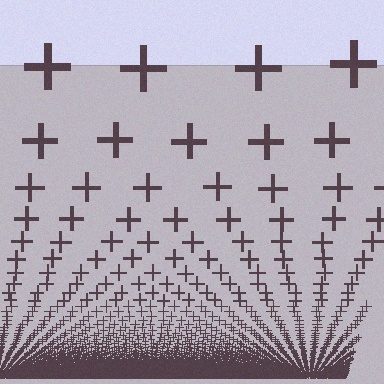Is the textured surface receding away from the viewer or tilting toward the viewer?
The surface appears to tilt toward the viewer. Texture elements get larger and sparser toward the top.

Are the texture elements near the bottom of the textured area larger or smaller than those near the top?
Smaller. The gradient is inverted — elements near the bottom are smaller and denser.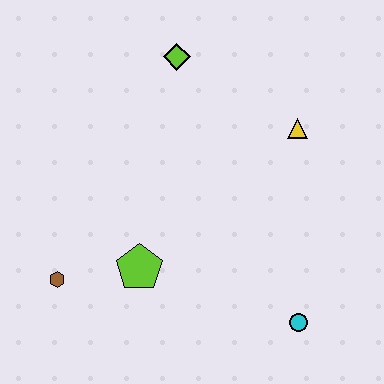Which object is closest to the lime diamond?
The yellow triangle is closest to the lime diamond.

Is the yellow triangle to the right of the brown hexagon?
Yes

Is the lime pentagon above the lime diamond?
No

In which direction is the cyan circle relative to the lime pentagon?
The cyan circle is to the right of the lime pentagon.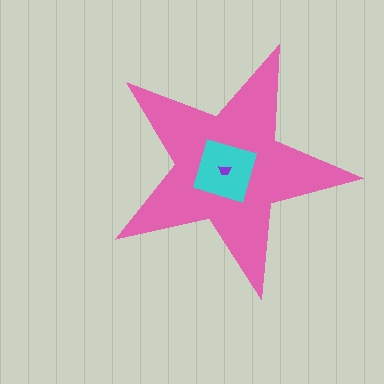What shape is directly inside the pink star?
The cyan square.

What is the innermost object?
The purple trapezoid.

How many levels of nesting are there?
3.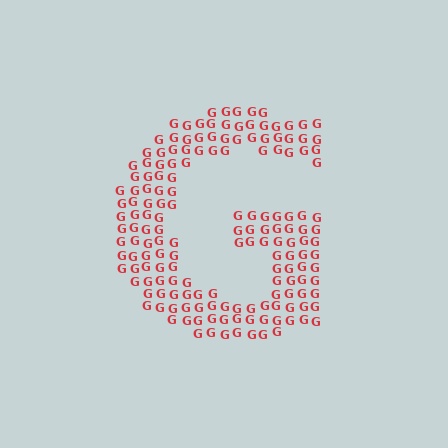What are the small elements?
The small elements are letter G's.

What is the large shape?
The large shape is the letter G.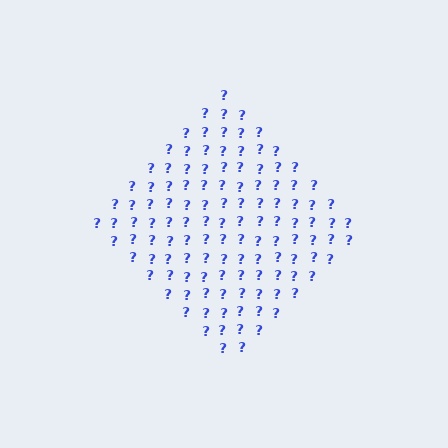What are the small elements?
The small elements are question marks.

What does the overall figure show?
The overall figure shows a diamond.